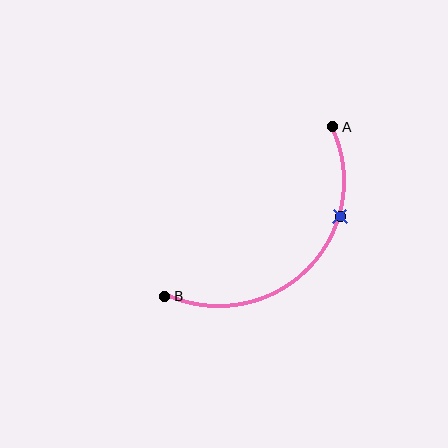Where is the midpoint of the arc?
The arc midpoint is the point on the curve farthest from the straight line joining A and B. It sits below and to the right of that line.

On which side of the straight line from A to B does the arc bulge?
The arc bulges below and to the right of the straight line connecting A and B.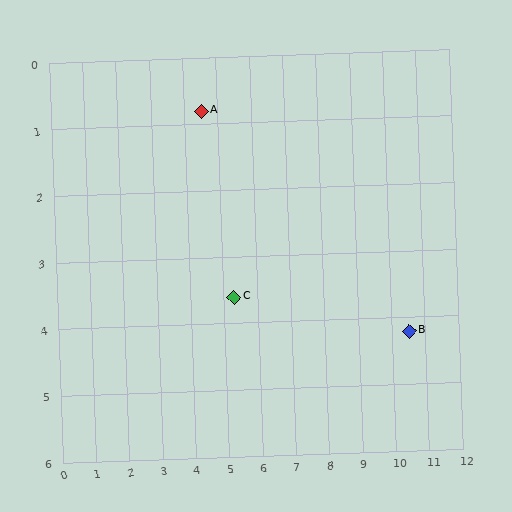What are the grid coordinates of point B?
Point B is at approximately (10.5, 4.2).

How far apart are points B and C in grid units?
Points B and C are about 5.2 grid units apart.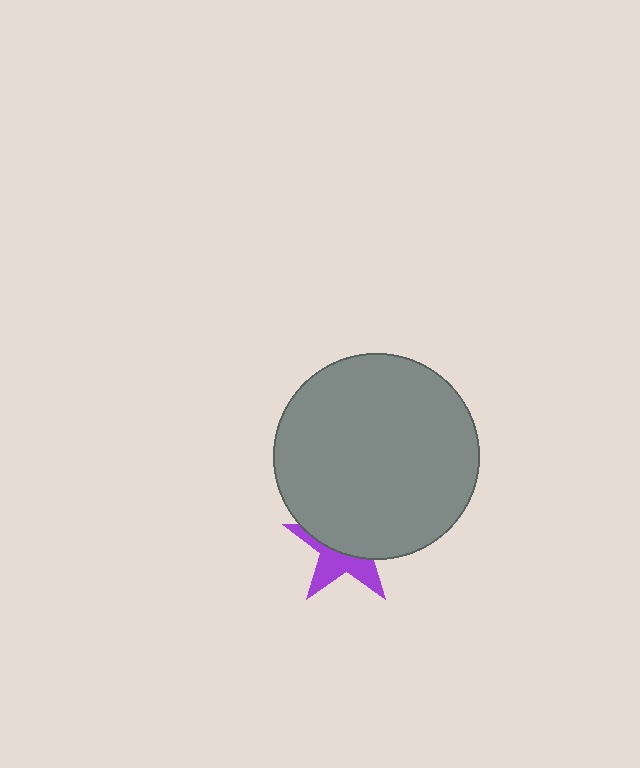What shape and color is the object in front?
The object in front is a gray circle.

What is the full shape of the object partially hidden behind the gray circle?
The partially hidden object is a purple star.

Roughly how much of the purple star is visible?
A small part of it is visible (roughly 41%).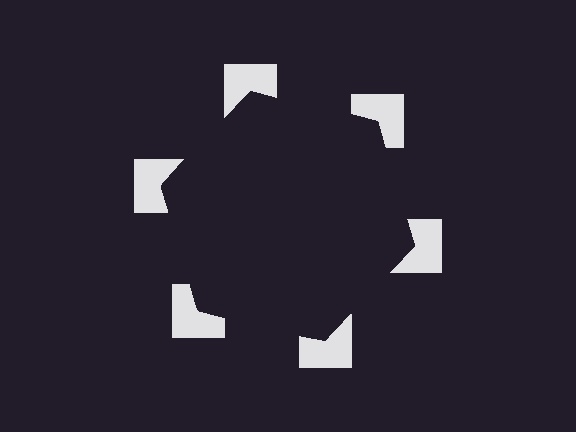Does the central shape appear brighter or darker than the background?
It typically appears slightly darker than the background, even though no actual brightness change is drawn.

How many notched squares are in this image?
There are 6 — one at each vertex of the illusory hexagon.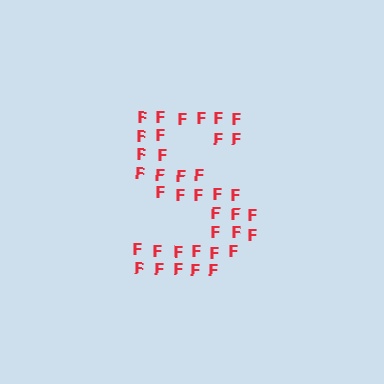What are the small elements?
The small elements are letter F's.